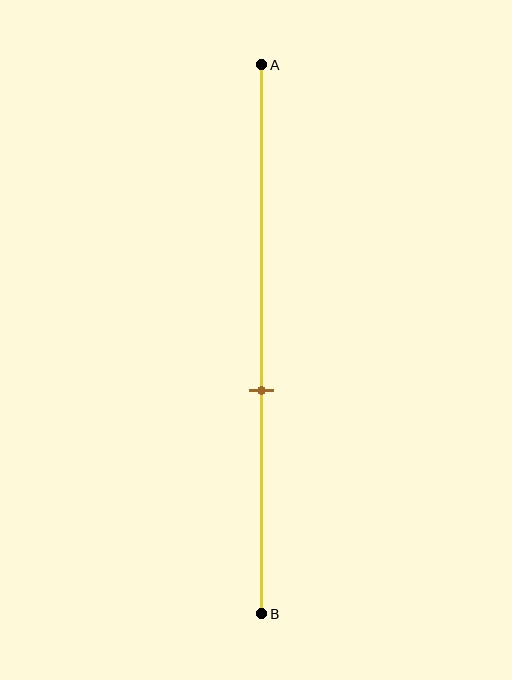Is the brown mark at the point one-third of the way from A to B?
No, the mark is at about 60% from A, not at the 33% one-third point.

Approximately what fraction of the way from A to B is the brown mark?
The brown mark is approximately 60% of the way from A to B.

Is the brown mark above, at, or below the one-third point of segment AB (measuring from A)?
The brown mark is below the one-third point of segment AB.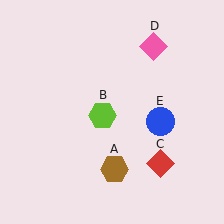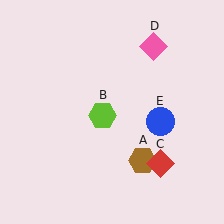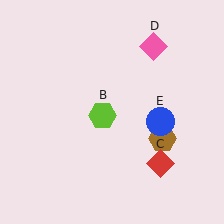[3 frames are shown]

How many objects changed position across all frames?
1 object changed position: brown hexagon (object A).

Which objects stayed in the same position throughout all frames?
Lime hexagon (object B) and red diamond (object C) and pink diamond (object D) and blue circle (object E) remained stationary.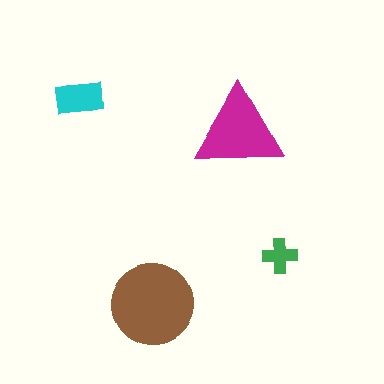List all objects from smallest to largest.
The green cross, the cyan rectangle, the magenta triangle, the brown circle.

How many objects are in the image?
There are 4 objects in the image.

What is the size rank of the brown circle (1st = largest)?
1st.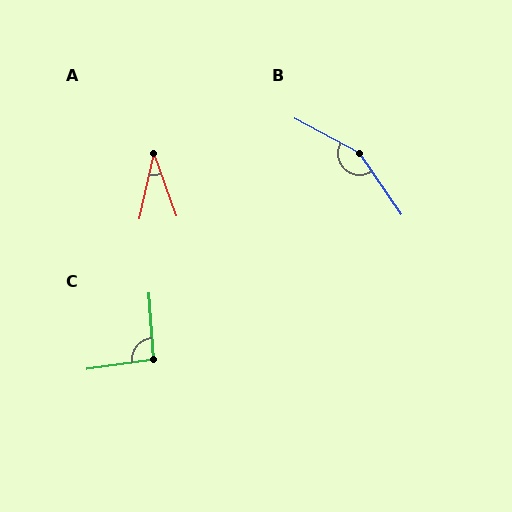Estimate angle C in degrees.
Approximately 95 degrees.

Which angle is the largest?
B, at approximately 152 degrees.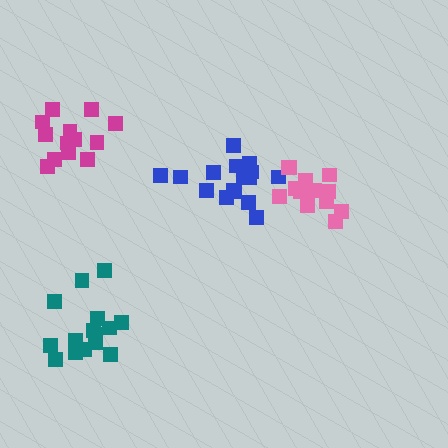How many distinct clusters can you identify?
There are 4 distinct clusters.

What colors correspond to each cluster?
The clusters are colored: blue, teal, magenta, pink.